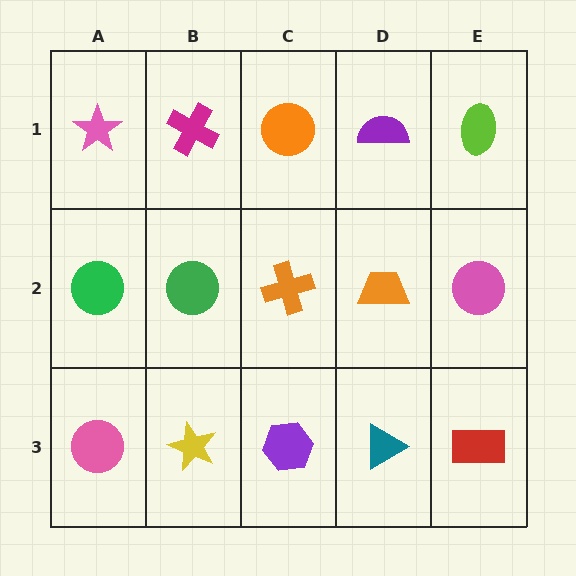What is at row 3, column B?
A yellow star.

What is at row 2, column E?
A pink circle.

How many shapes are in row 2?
5 shapes.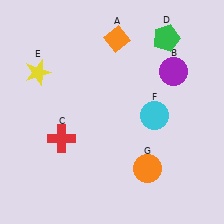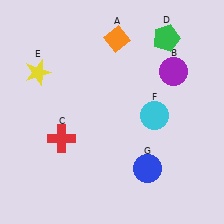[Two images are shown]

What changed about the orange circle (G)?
In Image 1, G is orange. In Image 2, it changed to blue.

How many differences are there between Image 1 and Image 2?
There is 1 difference between the two images.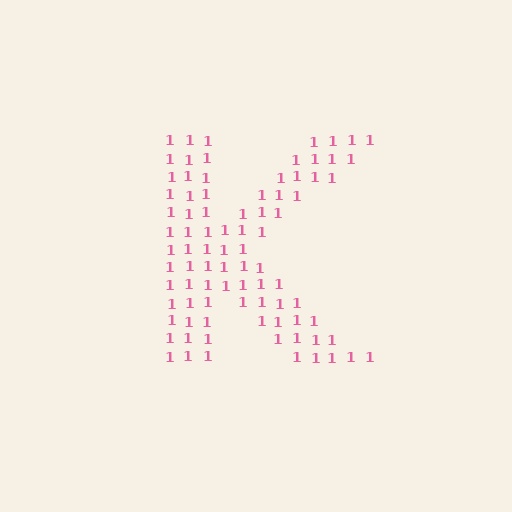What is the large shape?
The large shape is the letter K.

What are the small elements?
The small elements are digit 1's.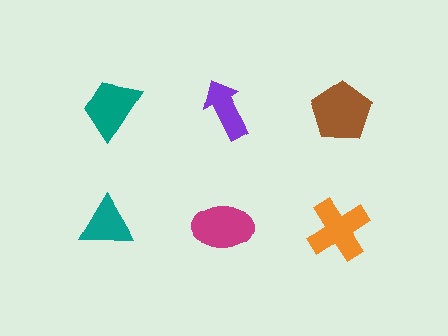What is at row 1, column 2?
A purple arrow.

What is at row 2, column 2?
A magenta ellipse.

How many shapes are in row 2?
3 shapes.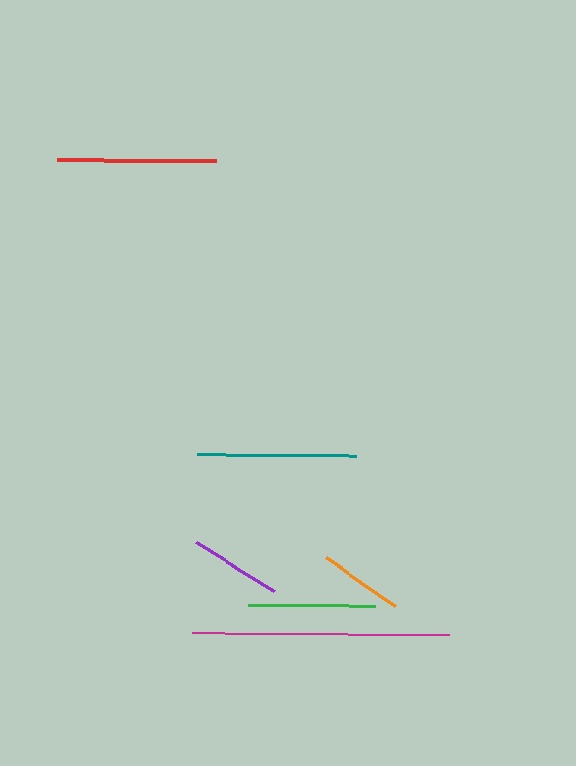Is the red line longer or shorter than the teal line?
The teal line is longer than the red line.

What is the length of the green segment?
The green segment is approximately 127 pixels long.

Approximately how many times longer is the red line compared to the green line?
The red line is approximately 1.2 times the length of the green line.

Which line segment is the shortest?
The orange line is the shortest at approximately 84 pixels.